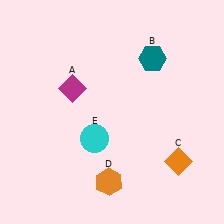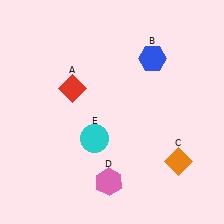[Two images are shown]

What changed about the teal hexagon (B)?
In Image 1, B is teal. In Image 2, it changed to blue.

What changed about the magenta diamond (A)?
In Image 1, A is magenta. In Image 2, it changed to red.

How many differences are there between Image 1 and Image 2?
There are 3 differences between the two images.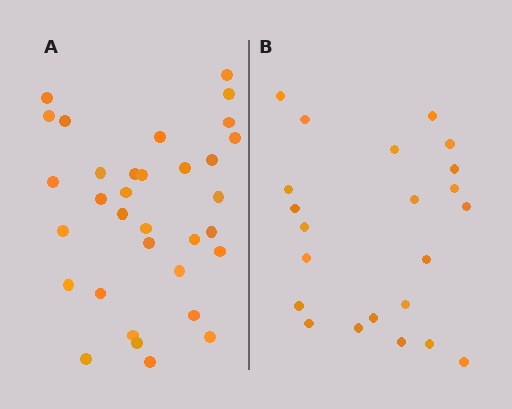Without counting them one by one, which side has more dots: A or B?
Region A (the left region) has more dots.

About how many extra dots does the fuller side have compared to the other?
Region A has roughly 12 or so more dots than region B.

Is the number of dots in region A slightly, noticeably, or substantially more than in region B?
Region A has substantially more. The ratio is roughly 1.5 to 1.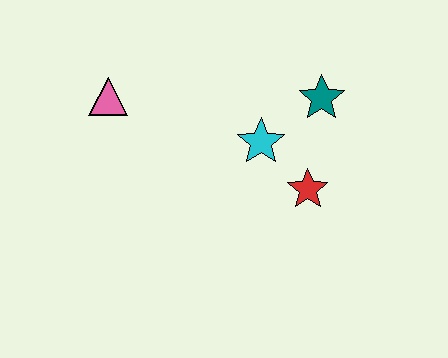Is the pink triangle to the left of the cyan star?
Yes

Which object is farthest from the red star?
The pink triangle is farthest from the red star.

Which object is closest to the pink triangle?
The cyan star is closest to the pink triangle.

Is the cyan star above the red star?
Yes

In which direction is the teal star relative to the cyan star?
The teal star is to the right of the cyan star.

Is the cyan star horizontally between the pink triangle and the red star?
Yes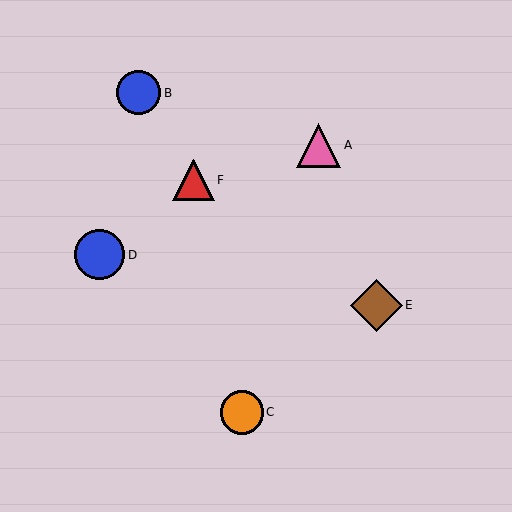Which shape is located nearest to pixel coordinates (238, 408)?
The orange circle (labeled C) at (242, 412) is nearest to that location.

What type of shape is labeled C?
Shape C is an orange circle.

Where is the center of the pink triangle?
The center of the pink triangle is at (318, 145).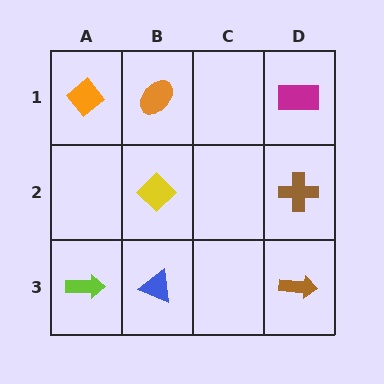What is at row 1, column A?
An orange diamond.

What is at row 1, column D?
A magenta rectangle.